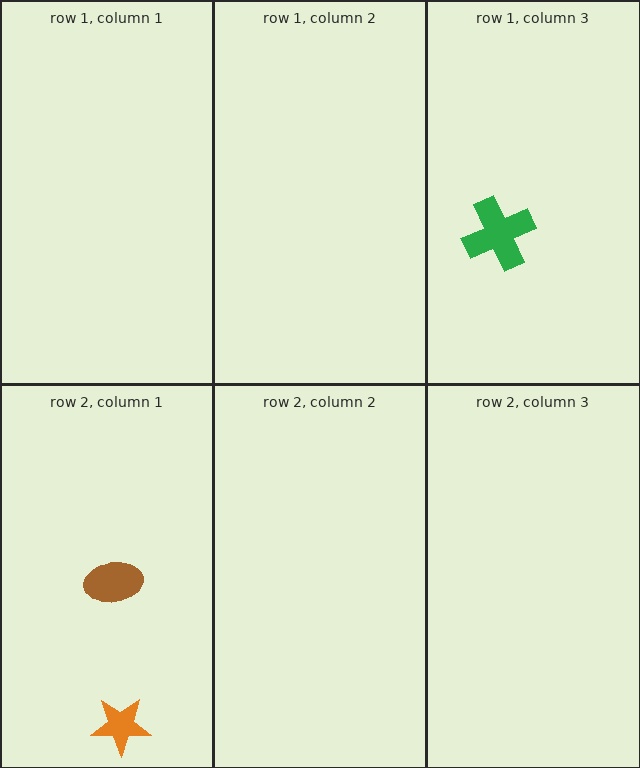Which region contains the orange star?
The row 2, column 1 region.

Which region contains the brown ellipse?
The row 2, column 1 region.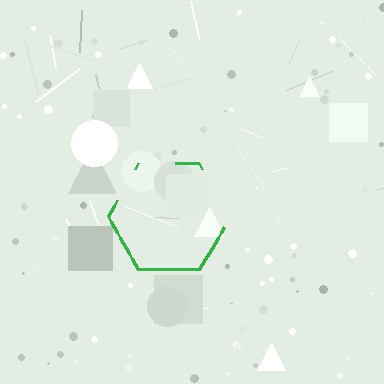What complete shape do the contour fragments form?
The contour fragments form a hexagon.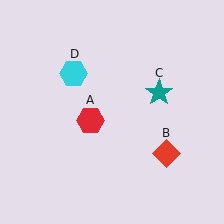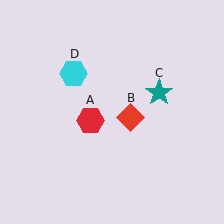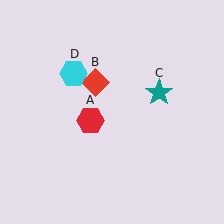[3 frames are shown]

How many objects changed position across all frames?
1 object changed position: red diamond (object B).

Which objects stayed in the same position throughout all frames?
Red hexagon (object A) and teal star (object C) and cyan hexagon (object D) remained stationary.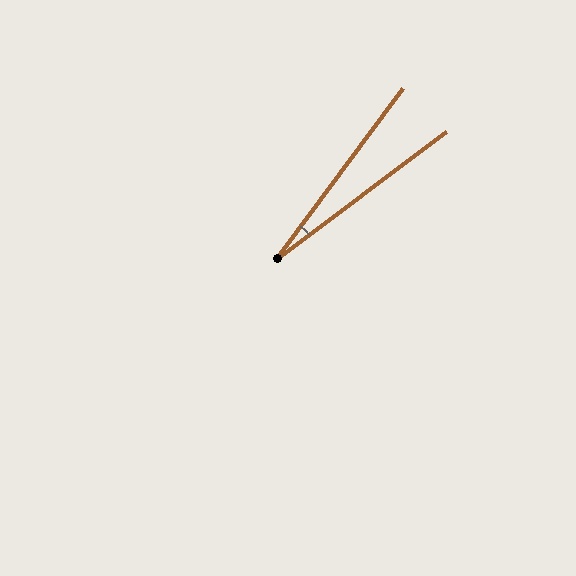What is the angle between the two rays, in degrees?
Approximately 17 degrees.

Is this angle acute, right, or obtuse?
It is acute.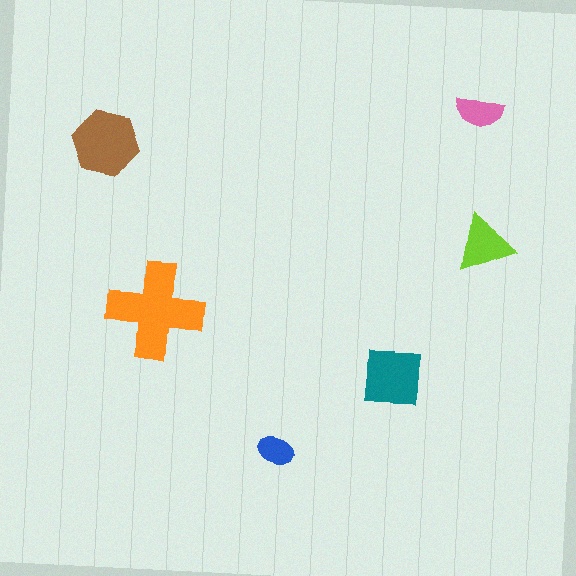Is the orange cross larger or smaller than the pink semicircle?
Larger.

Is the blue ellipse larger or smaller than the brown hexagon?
Smaller.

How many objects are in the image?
There are 6 objects in the image.